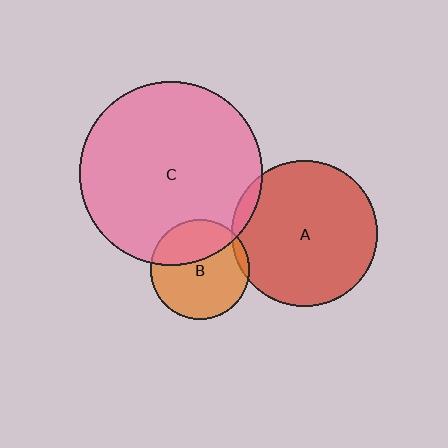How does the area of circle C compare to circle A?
Approximately 1.6 times.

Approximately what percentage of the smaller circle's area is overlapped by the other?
Approximately 5%.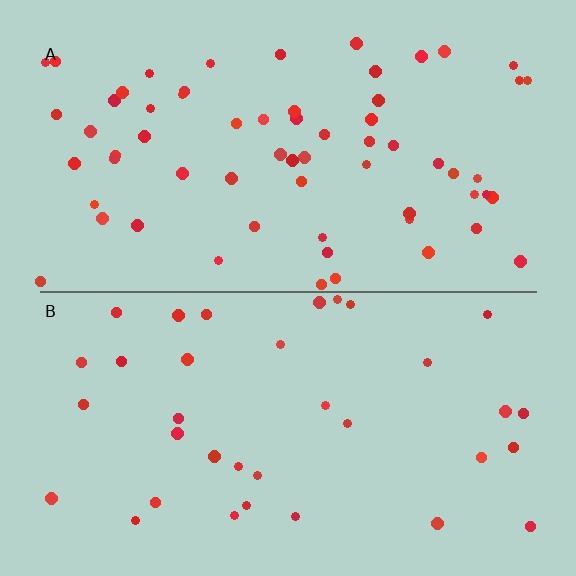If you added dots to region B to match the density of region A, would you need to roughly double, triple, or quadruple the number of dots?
Approximately double.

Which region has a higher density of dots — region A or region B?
A (the top).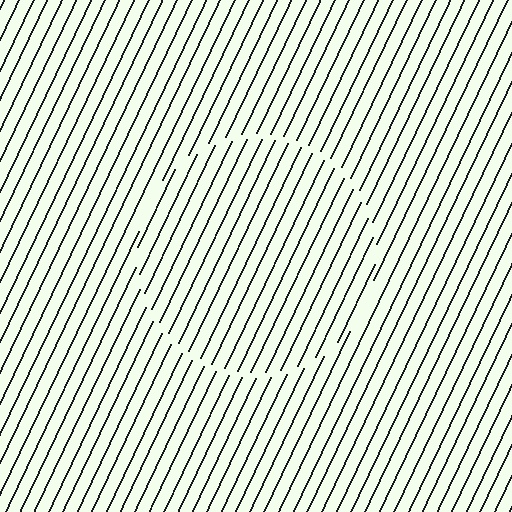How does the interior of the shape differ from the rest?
The interior of the shape contains the same grating, shifted by half a period — the contour is defined by the phase discontinuity where line-ends from the inner and outer gratings abut.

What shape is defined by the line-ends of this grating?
An illusory circle. The interior of the shape contains the same grating, shifted by half a period — the contour is defined by the phase discontinuity where line-ends from the inner and outer gratings abut.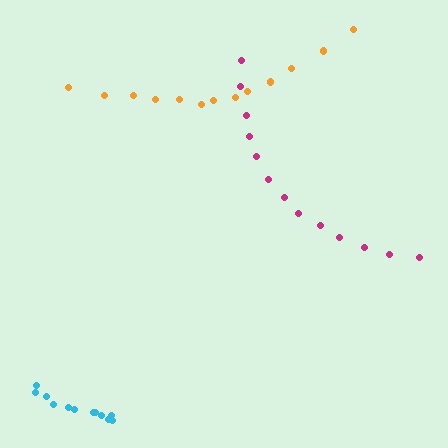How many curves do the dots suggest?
There are 3 distinct paths.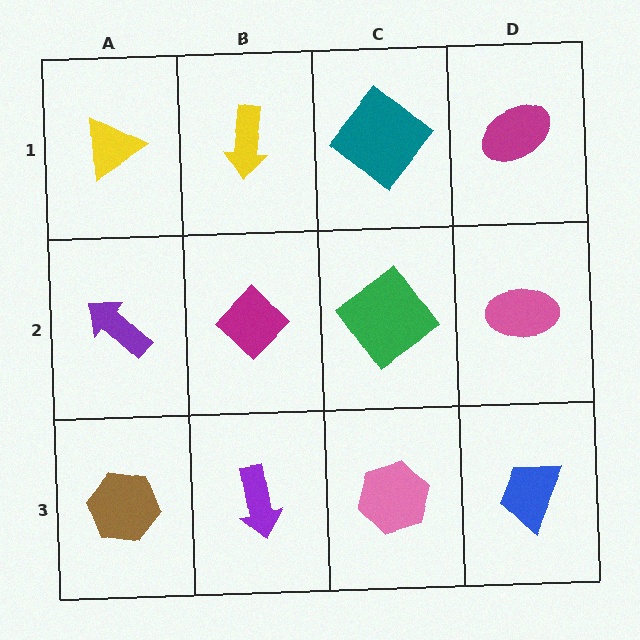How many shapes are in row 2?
4 shapes.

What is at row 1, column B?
A yellow arrow.